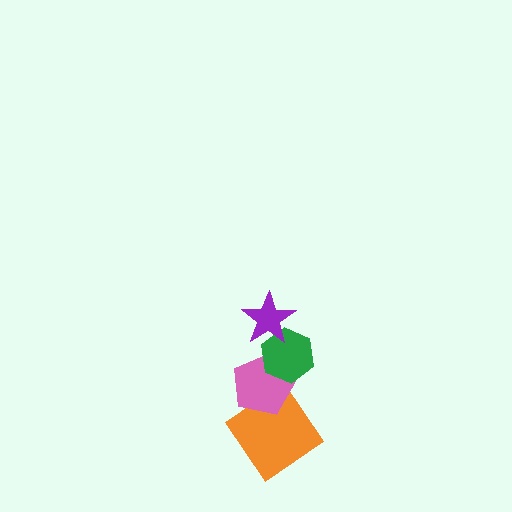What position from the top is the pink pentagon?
The pink pentagon is 3rd from the top.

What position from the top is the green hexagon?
The green hexagon is 2nd from the top.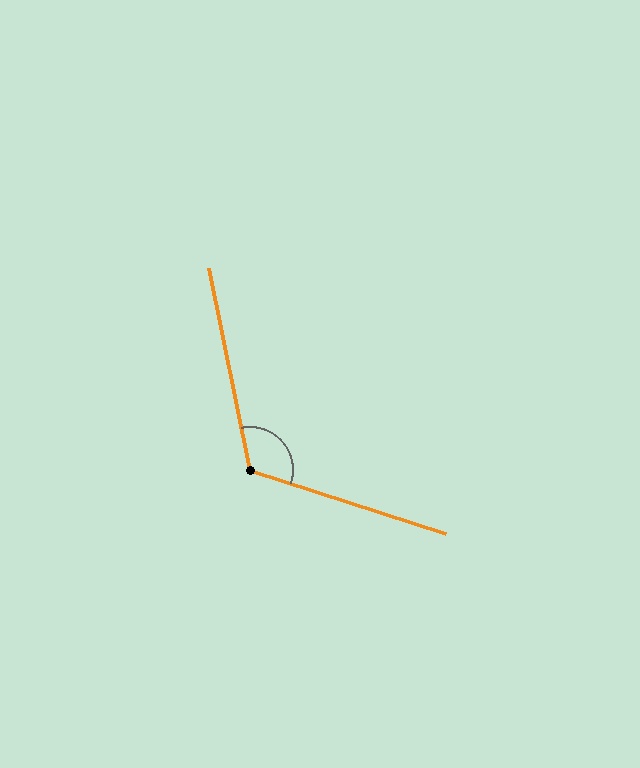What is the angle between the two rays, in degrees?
Approximately 119 degrees.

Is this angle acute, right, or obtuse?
It is obtuse.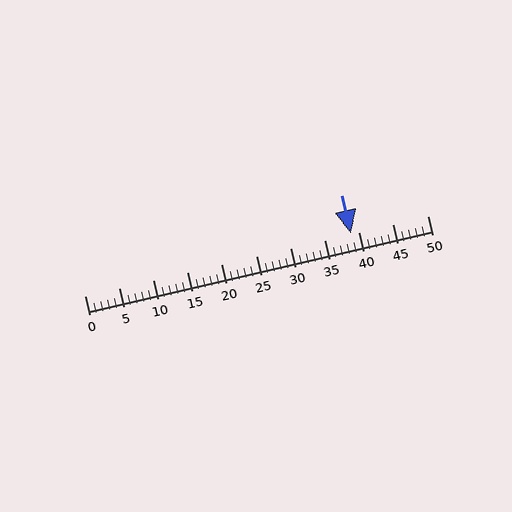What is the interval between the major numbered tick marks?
The major tick marks are spaced 5 units apart.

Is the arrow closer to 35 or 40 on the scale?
The arrow is closer to 40.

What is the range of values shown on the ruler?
The ruler shows values from 0 to 50.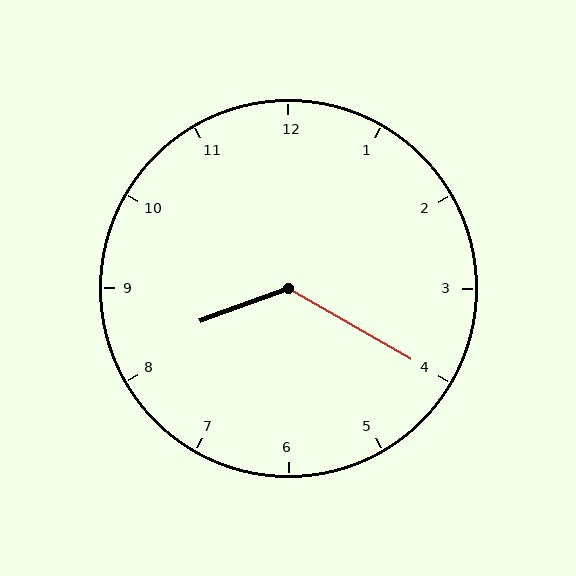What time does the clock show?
8:20.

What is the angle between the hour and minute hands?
Approximately 130 degrees.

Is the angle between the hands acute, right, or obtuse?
It is obtuse.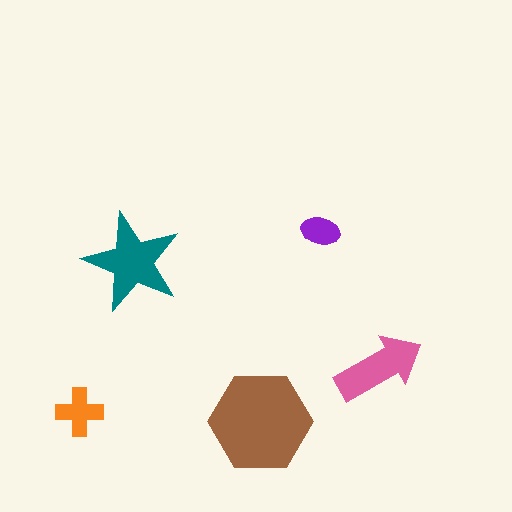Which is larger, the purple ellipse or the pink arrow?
The pink arrow.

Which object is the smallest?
The purple ellipse.